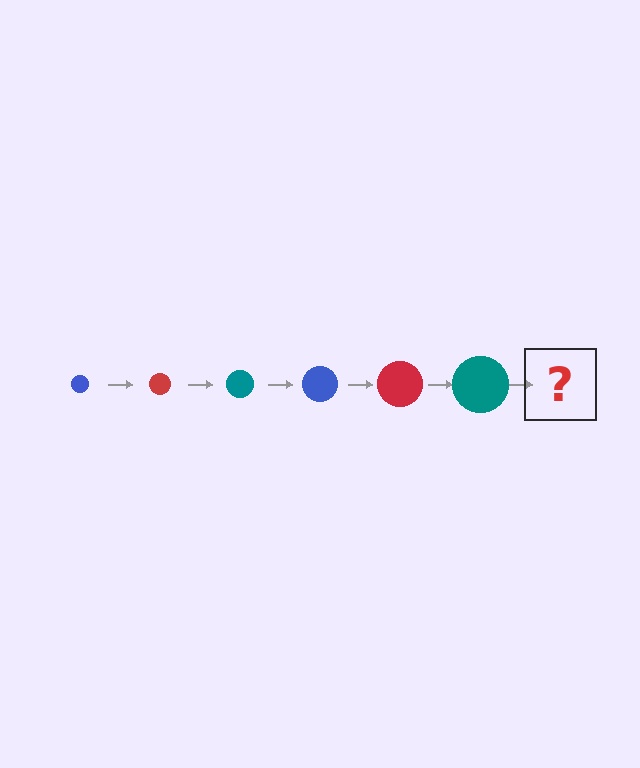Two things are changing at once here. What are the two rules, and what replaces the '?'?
The two rules are that the circle grows larger each step and the color cycles through blue, red, and teal. The '?' should be a blue circle, larger than the previous one.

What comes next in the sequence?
The next element should be a blue circle, larger than the previous one.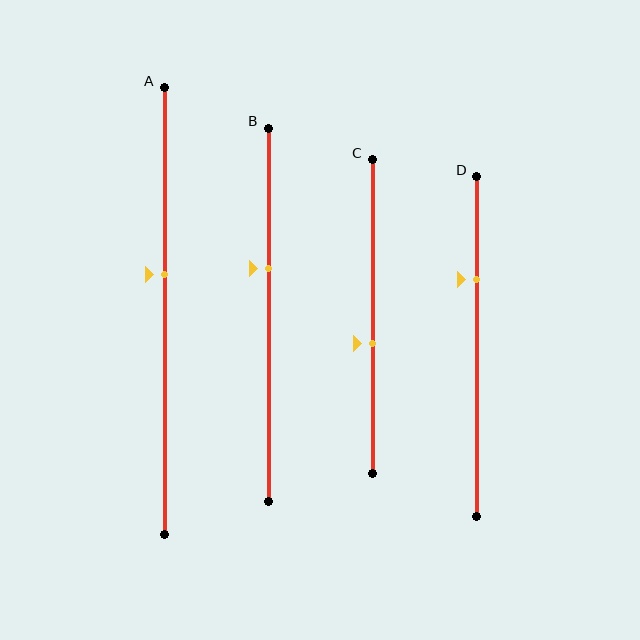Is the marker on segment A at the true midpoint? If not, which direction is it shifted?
No, the marker on segment A is shifted upward by about 8% of the segment length.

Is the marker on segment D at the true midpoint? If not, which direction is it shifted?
No, the marker on segment D is shifted upward by about 20% of the segment length.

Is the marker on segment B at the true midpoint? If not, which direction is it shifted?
No, the marker on segment B is shifted upward by about 12% of the segment length.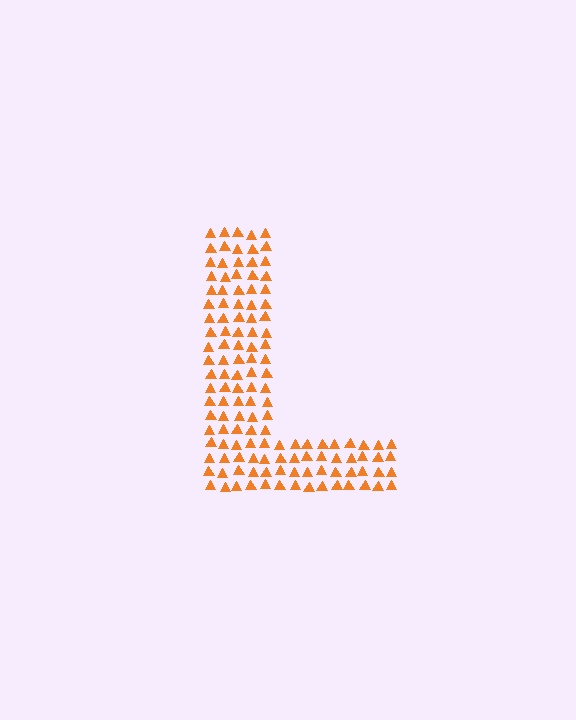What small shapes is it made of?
It is made of small triangles.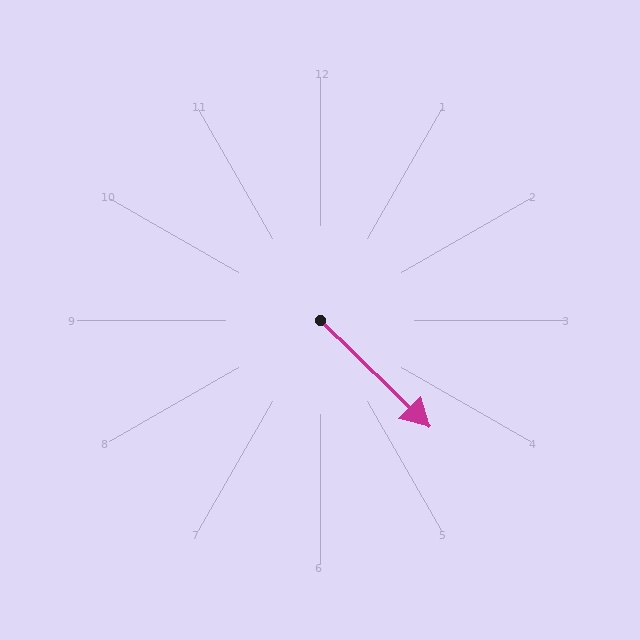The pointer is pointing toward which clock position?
Roughly 4 o'clock.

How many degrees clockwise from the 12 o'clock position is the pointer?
Approximately 134 degrees.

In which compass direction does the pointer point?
Southeast.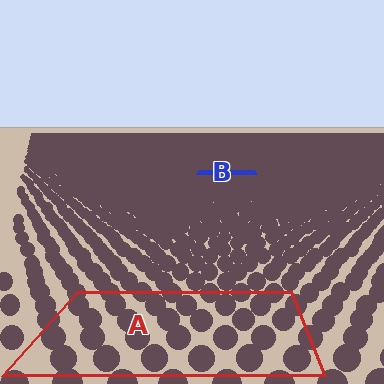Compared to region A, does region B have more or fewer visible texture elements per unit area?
Region B has more texture elements per unit area — they are packed more densely because it is farther away.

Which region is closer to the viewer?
Region A is closer. The texture elements there are larger and more spread out.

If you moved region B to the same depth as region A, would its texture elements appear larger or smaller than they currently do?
They would appear larger. At a closer depth, the same texture elements are projected at a bigger on-screen size.